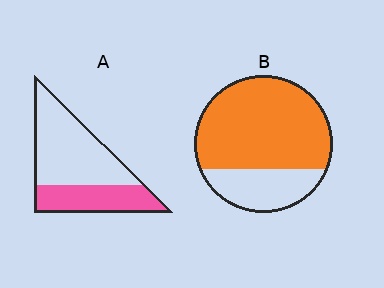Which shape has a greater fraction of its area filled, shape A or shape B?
Shape B.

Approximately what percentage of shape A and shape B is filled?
A is approximately 35% and B is approximately 75%.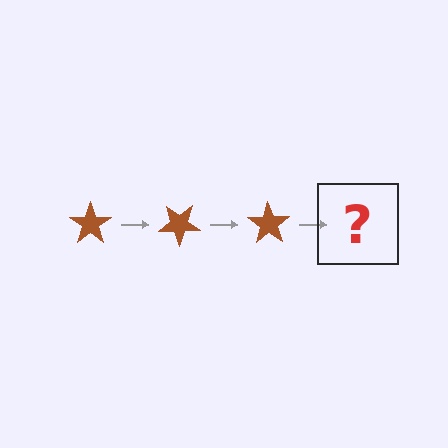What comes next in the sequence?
The next element should be a brown star rotated 105 degrees.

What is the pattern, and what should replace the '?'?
The pattern is that the star rotates 35 degrees each step. The '?' should be a brown star rotated 105 degrees.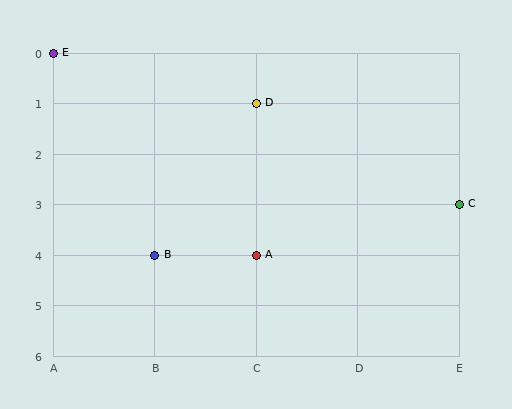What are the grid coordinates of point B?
Point B is at grid coordinates (B, 4).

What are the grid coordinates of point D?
Point D is at grid coordinates (C, 1).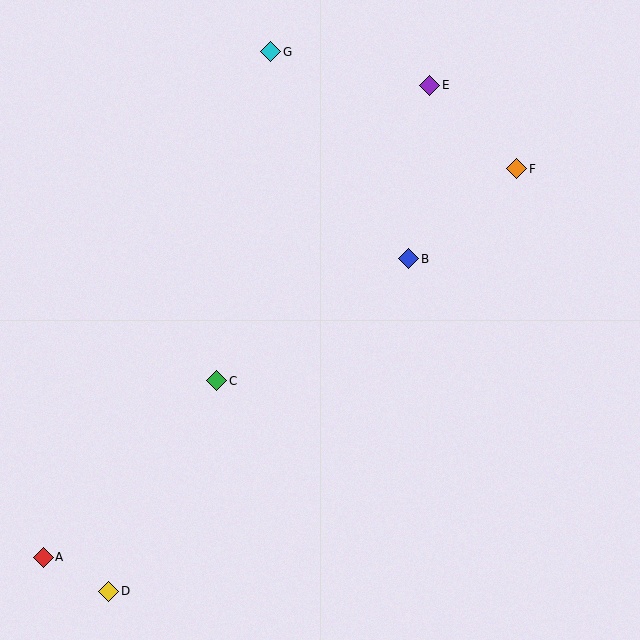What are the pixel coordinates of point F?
Point F is at (517, 169).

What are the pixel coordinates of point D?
Point D is at (109, 591).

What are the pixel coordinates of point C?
Point C is at (217, 381).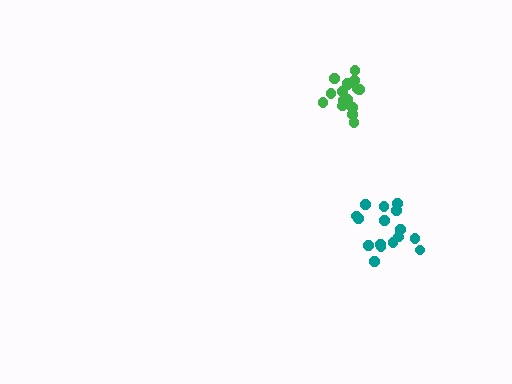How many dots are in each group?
Group 1: 17 dots, Group 2: 16 dots (33 total).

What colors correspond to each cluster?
The clusters are colored: teal, green.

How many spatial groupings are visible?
There are 2 spatial groupings.